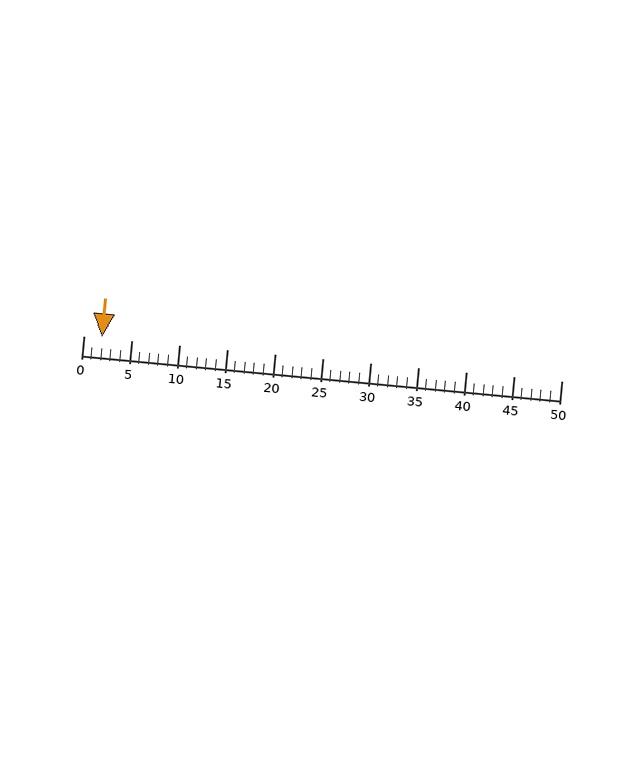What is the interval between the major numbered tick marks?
The major tick marks are spaced 5 units apart.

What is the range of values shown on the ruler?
The ruler shows values from 0 to 50.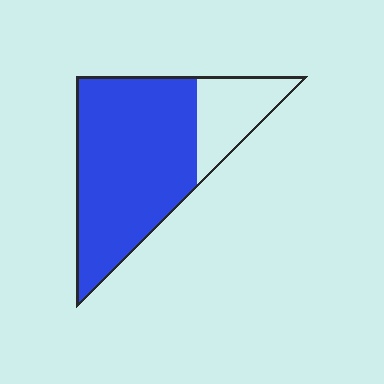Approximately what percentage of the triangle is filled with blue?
Approximately 75%.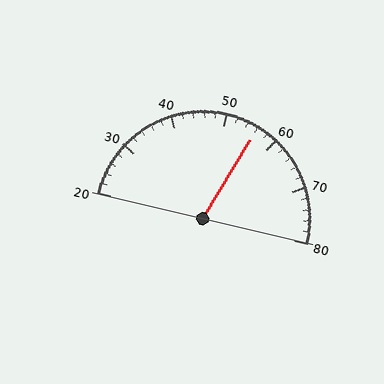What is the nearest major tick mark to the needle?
The nearest major tick mark is 60.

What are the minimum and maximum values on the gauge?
The gauge ranges from 20 to 80.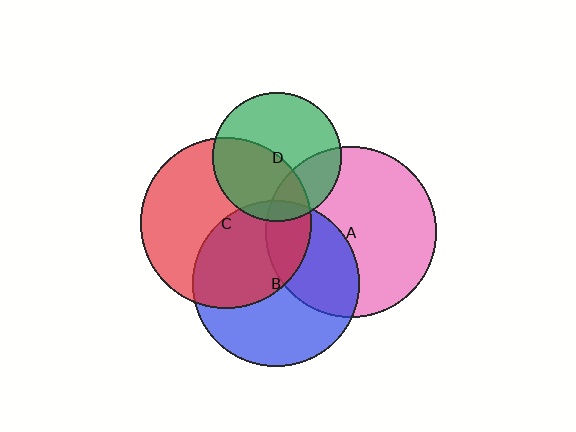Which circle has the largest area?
Circle A (pink).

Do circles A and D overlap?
Yes.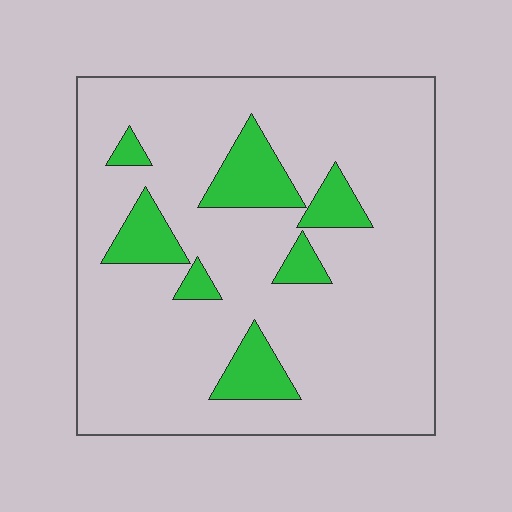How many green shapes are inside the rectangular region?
7.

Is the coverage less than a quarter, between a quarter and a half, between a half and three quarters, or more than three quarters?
Less than a quarter.